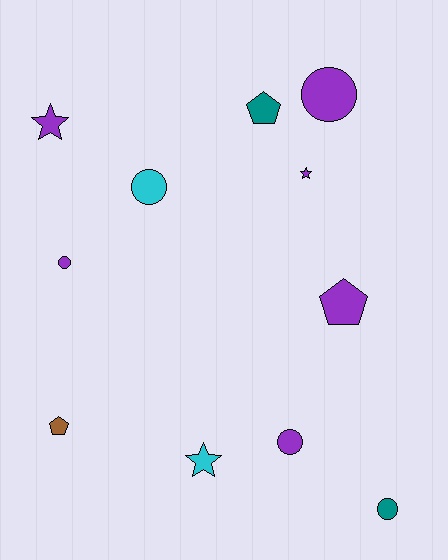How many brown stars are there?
There are no brown stars.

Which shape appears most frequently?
Circle, with 5 objects.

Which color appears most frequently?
Purple, with 6 objects.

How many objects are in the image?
There are 11 objects.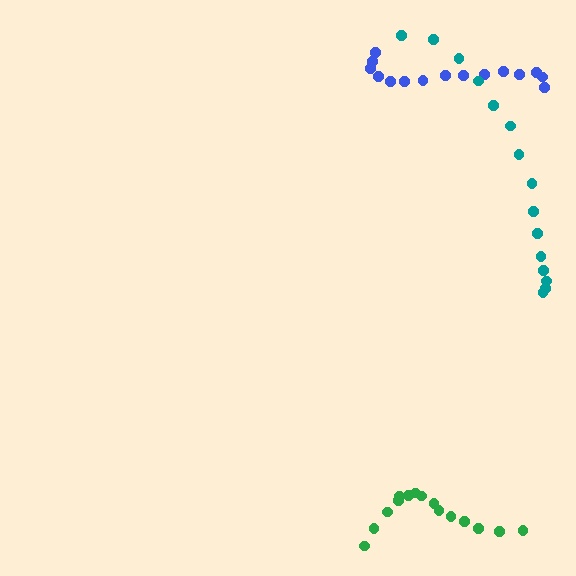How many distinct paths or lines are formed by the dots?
There are 3 distinct paths.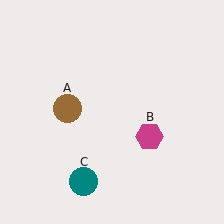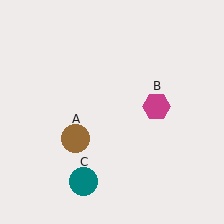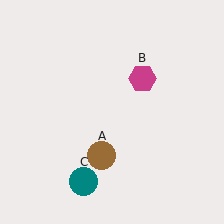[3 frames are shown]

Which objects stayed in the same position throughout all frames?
Teal circle (object C) remained stationary.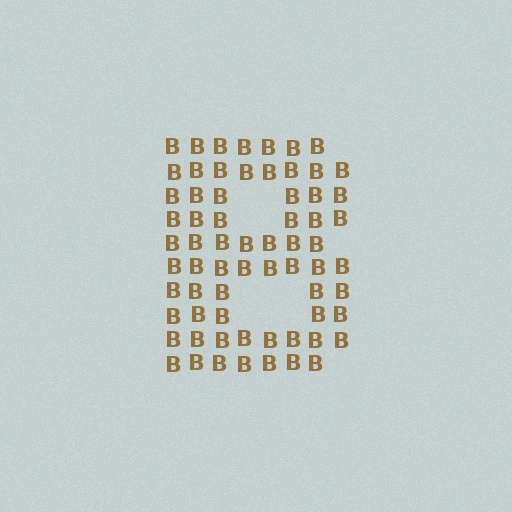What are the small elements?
The small elements are letter B's.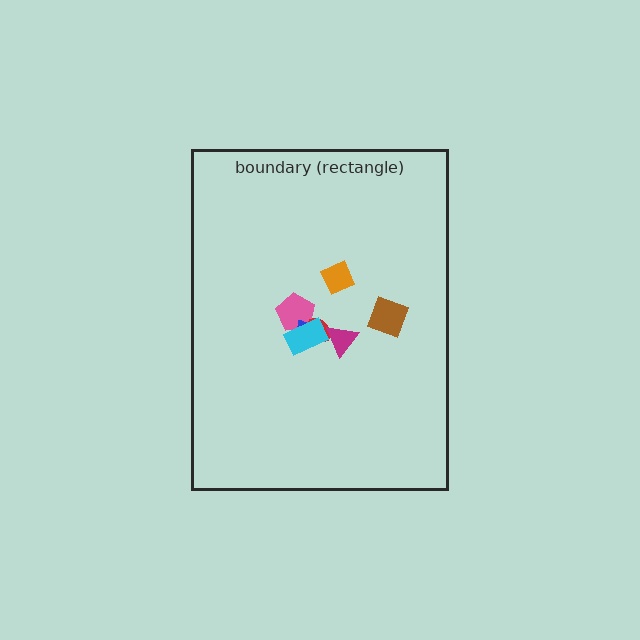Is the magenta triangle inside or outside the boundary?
Inside.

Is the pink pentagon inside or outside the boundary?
Inside.